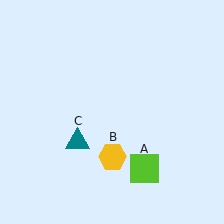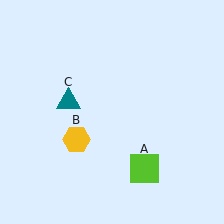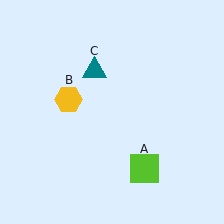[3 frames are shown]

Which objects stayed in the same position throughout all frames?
Lime square (object A) remained stationary.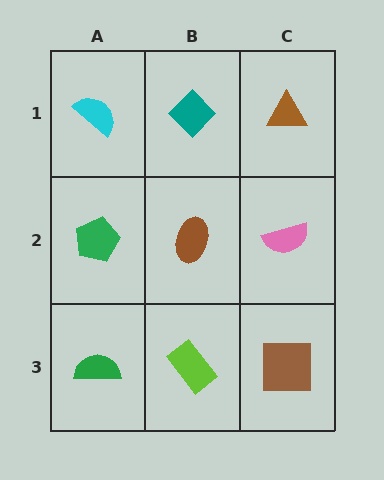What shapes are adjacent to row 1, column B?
A brown ellipse (row 2, column B), a cyan semicircle (row 1, column A), a brown triangle (row 1, column C).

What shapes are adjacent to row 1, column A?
A green pentagon (row 2, column A), a teal diamond (row 1, column B).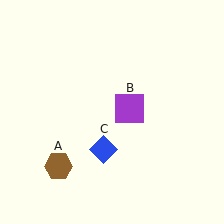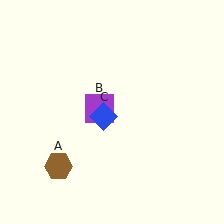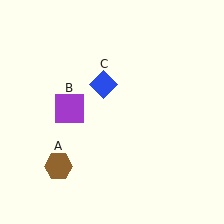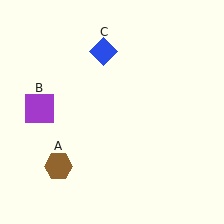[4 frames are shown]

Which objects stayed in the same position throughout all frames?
Brown hexagon (object A) remained stationary.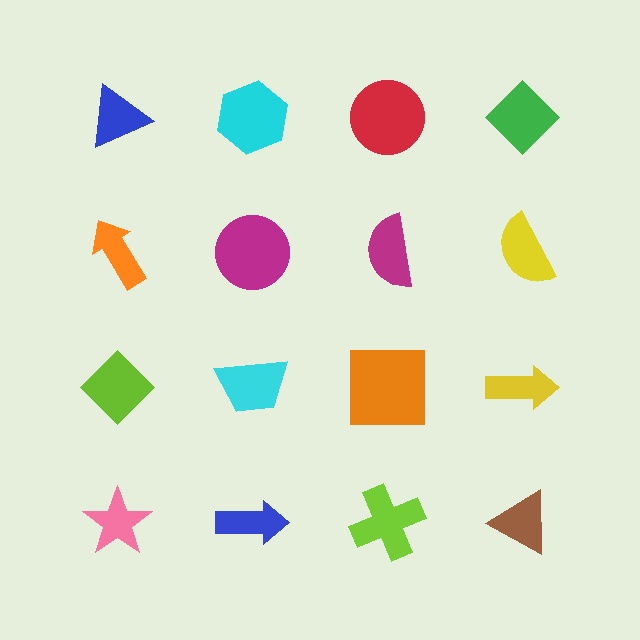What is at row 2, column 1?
An orange arrow.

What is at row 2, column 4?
A yellow semicircle.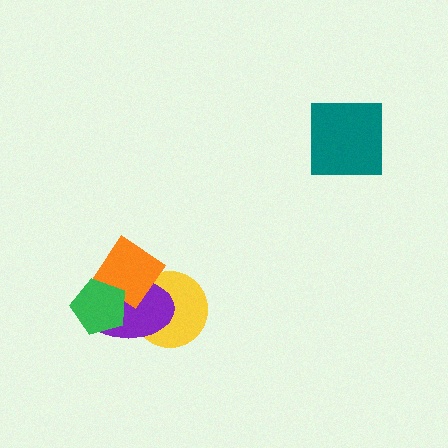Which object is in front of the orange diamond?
The green pentagon is in front of the orange diamond.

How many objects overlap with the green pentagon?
2 objects overlap with the green pentagon.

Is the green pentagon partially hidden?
No, no other shape covers it.